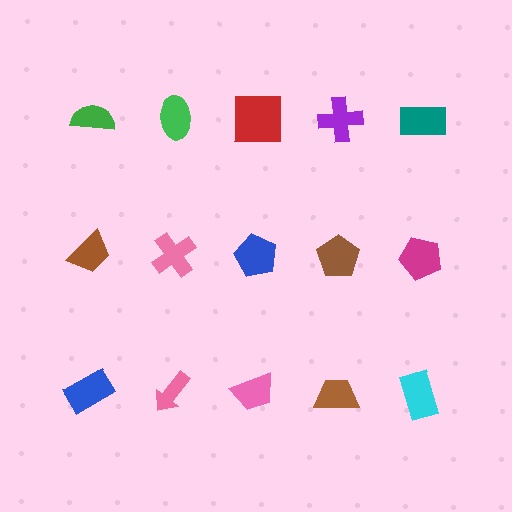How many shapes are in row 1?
5 shapes.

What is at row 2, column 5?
A magenta pentagon.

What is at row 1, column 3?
A red square.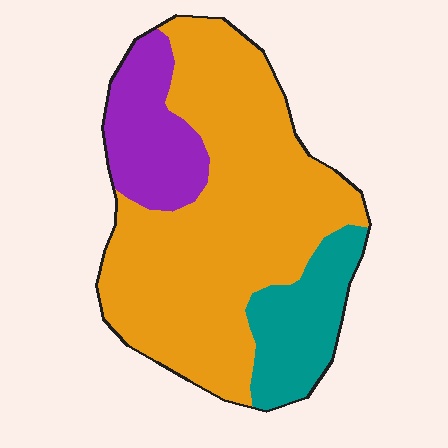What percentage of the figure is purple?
Purple covers about 15% of the figure.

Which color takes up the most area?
Orange, at roughly 65%.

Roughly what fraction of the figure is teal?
Teal covers around 15% of the figure.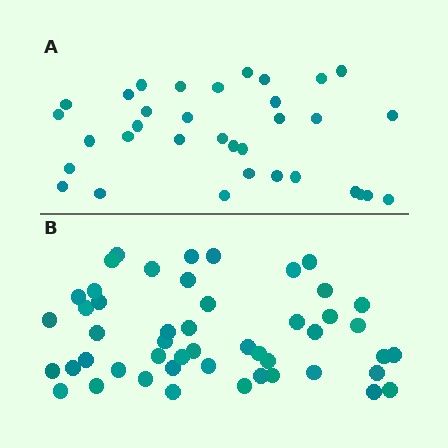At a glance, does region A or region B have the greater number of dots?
Region B (the bottom region) has more dots.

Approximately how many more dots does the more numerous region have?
Region B has approximately 15 more dots than region A.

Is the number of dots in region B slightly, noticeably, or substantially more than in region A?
Region B has noticeably more, but not dramatically so. The ratio is roughly 1.4 to 1.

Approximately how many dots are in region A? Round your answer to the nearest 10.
About 30 dots. (The exact count is 34, which rounds to 30.)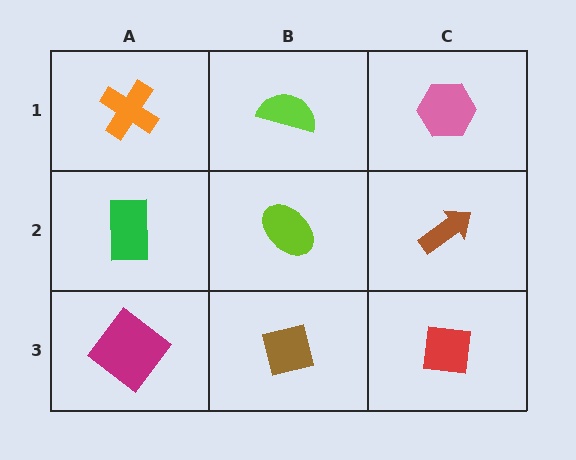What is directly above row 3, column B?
A lime ellipse.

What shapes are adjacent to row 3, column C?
A brown arrow (row 2, column C), a brown square (row 3, column B).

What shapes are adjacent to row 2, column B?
A lime semicircle (row 1, column B), a brown square (row 3, column B), a green rectangle (row 2, column A), a brown arrow (row 2, column C).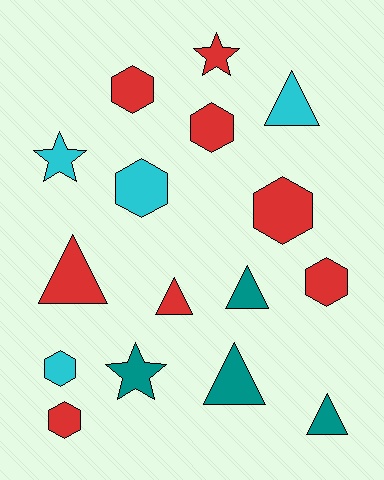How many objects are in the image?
There are 16 objects.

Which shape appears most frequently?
Hexagon, with 7 objects.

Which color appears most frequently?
Red, with 8 objects.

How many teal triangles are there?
There are 3 teal triangles.